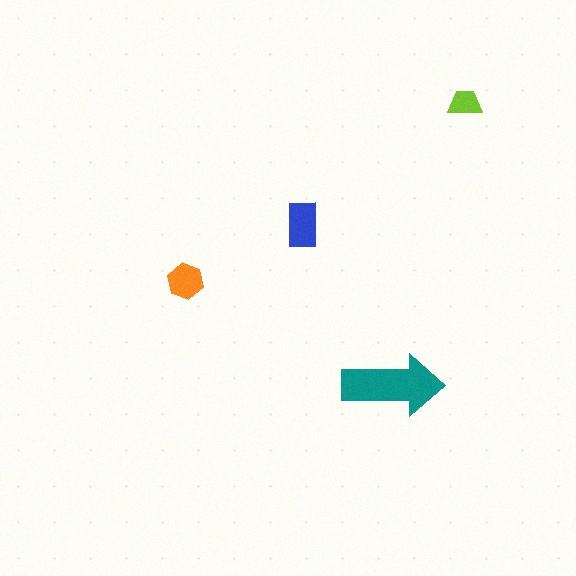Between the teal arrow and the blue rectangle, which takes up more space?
The teal arrow.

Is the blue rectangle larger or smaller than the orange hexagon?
Larger.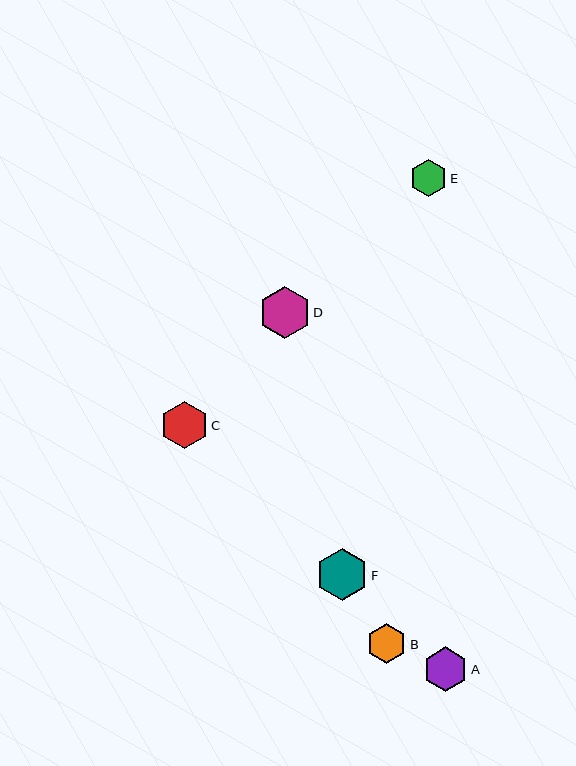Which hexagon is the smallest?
Hexagon E is the smallest with a size of approximately 37 pixels.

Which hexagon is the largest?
Hexagon D is the largest with a size of approximately 52 pixels.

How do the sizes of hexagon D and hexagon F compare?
Hexagon D and hexagon F are approximately the same size.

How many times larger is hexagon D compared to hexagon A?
Hexagon D is approximately 1.2 times the size of hexagon A.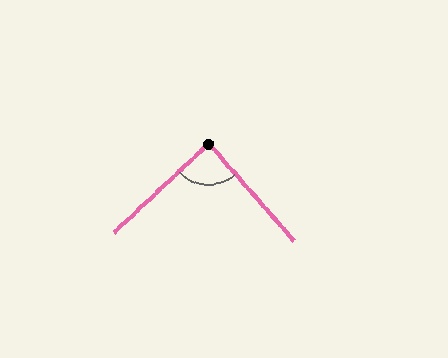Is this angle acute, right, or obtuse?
It is approximately a right angle.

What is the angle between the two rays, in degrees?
Approximately 88 degrees.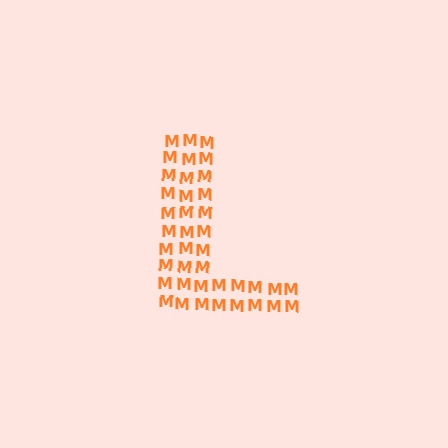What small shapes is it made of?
It is made of small letter M's.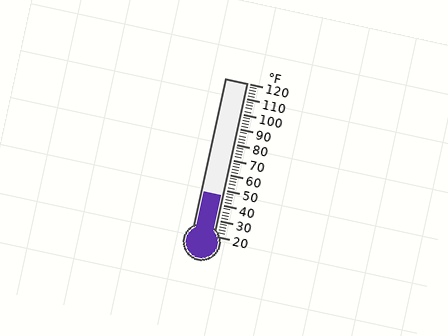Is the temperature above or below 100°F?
The temperature is below 100°F.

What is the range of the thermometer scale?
The thermometer scale ranges from 20°F to 120°F.